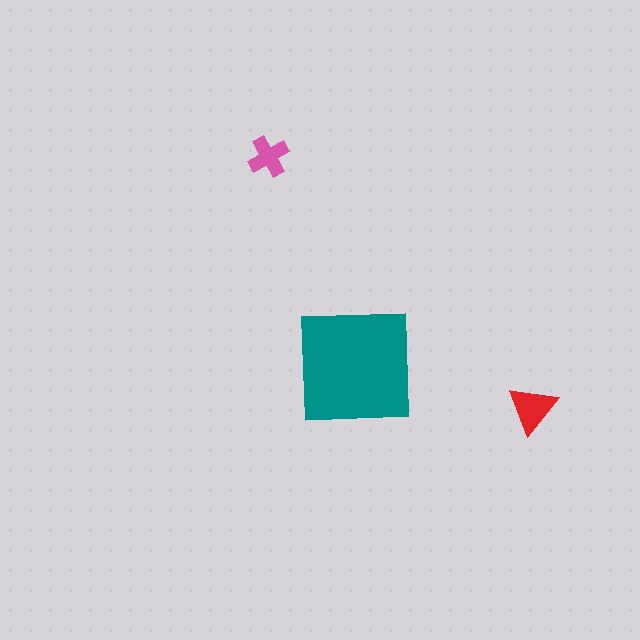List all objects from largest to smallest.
The teal square, the red triangle, the pink cross.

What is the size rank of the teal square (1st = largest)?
1st.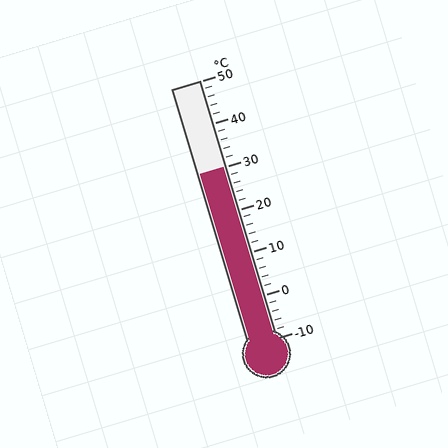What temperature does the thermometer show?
The thermometer shows approximately 30°C.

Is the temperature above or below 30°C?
The temperature is at 30°C.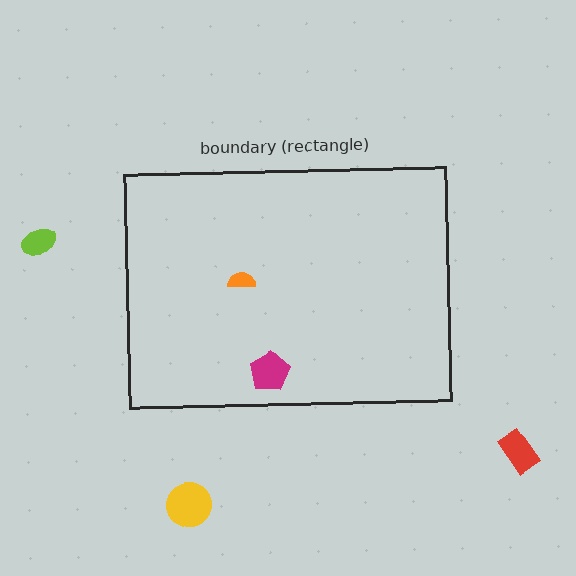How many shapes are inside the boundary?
2 inside, 3 outside.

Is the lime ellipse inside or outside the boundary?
Outside.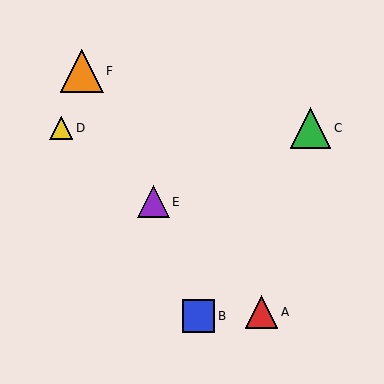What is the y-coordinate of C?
Object C is at y≈128.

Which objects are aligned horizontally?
Objects C, D are aligned horizontally.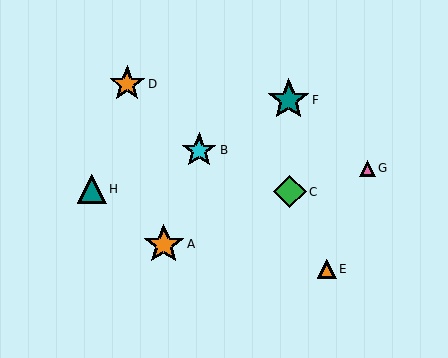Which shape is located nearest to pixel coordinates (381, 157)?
The pink triangle (labeled G) at (367, 168) is nearest to that location.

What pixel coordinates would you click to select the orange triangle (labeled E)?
Click at (327, 269) to select the orange triangle E.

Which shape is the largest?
The teal star (labeled F) is the largest.